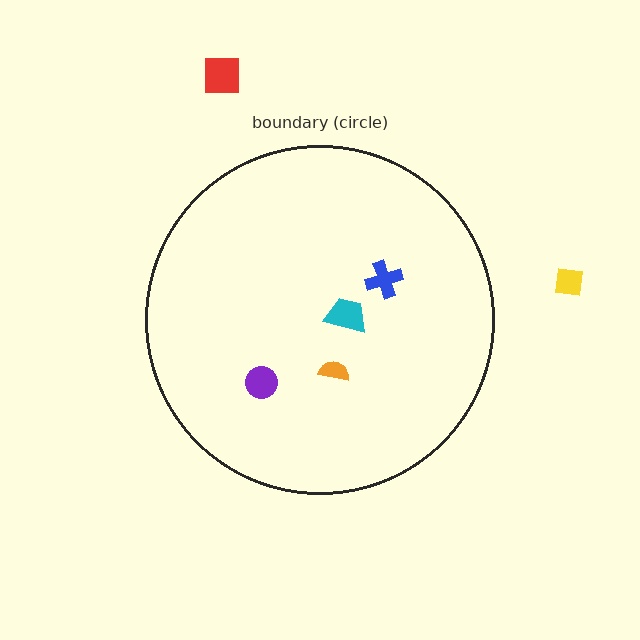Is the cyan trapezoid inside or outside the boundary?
Inside.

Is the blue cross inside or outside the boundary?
Inside.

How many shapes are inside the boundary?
4 inside, 2 outside.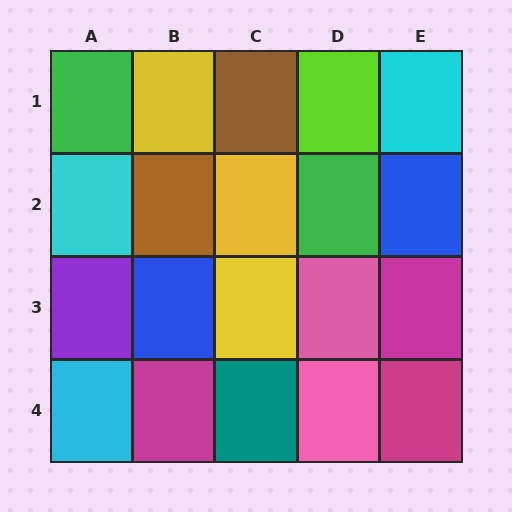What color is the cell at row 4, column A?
Cyan.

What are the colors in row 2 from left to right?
Cyan, brown, yellow, green, blue.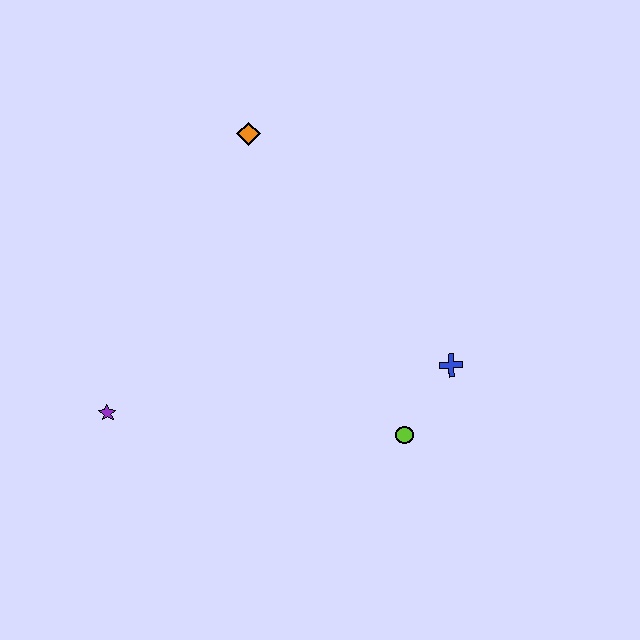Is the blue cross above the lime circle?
Yes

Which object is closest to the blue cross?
The lime circle is closest to the blue cross.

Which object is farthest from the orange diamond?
The lime circle is farthest from the orange diamond.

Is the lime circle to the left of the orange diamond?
No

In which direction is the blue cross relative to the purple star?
The blue cross is to the right of the purple star.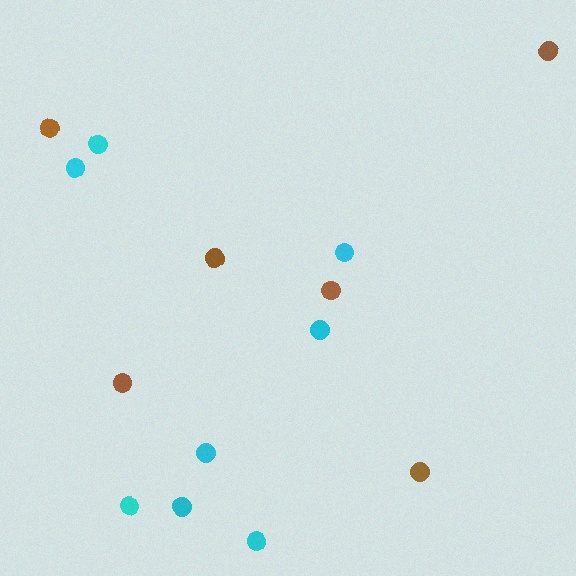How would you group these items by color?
There are 2 groups: one group of cyan circles (8) and one group of brown circles (6).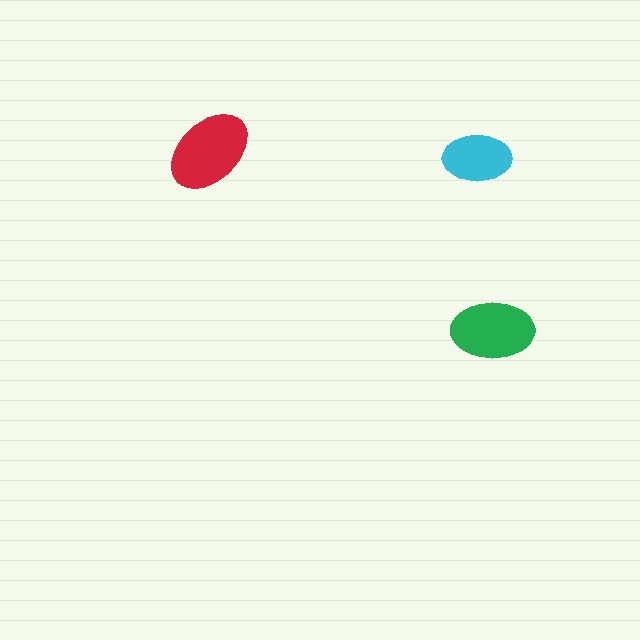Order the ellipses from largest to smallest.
the red one, the green one, the cyan one.